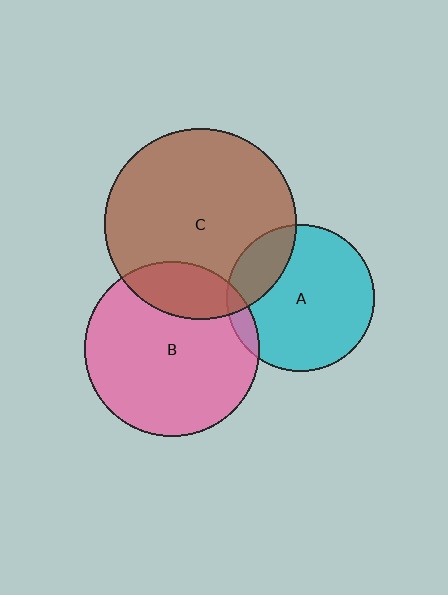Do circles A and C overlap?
Yes.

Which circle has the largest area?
Circle C (brown).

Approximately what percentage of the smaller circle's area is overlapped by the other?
Approximately 20%.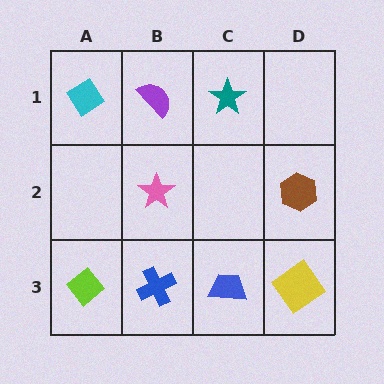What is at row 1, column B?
A purple semicircle.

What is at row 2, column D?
A brown hexagon.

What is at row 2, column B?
A pink star.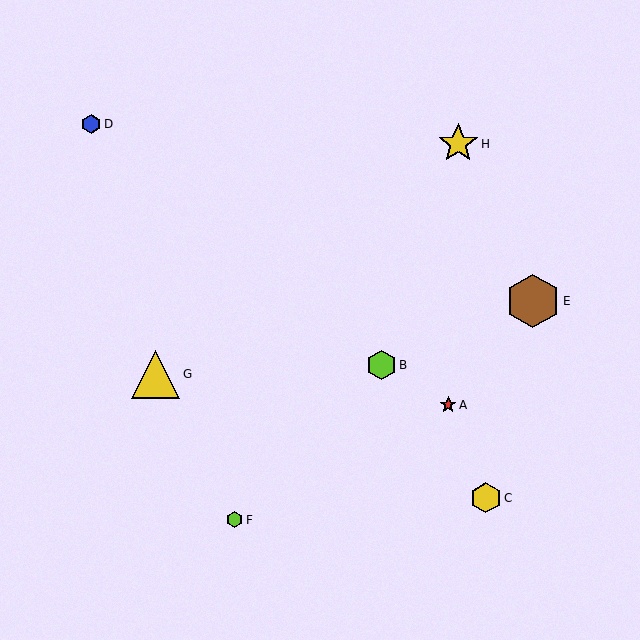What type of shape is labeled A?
Shape A is a red star.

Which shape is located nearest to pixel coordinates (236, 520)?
The lime hexagon (labeled F) at (235, 520) is nearest to that location.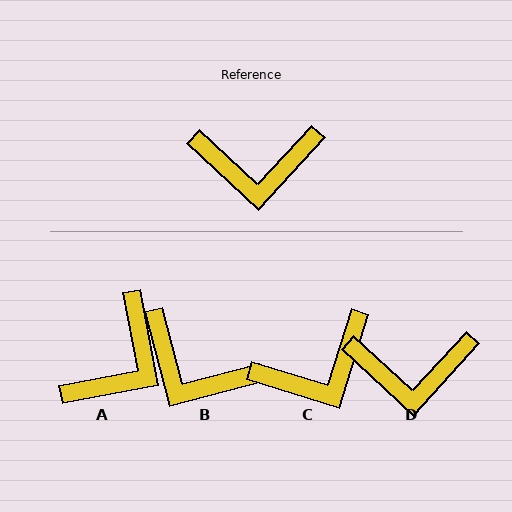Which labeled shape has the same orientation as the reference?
D.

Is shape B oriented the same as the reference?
No, it is off by about 32 degrees.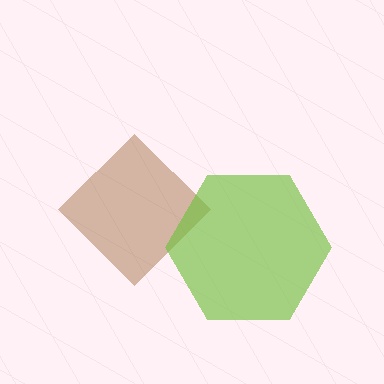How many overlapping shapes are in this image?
There are 2 overlapping shapes in the image.